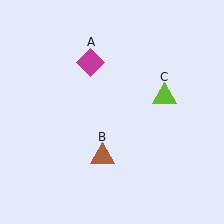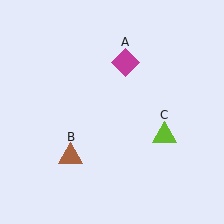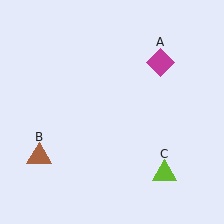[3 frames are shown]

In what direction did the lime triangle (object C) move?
The lime triangle (object C) moved down.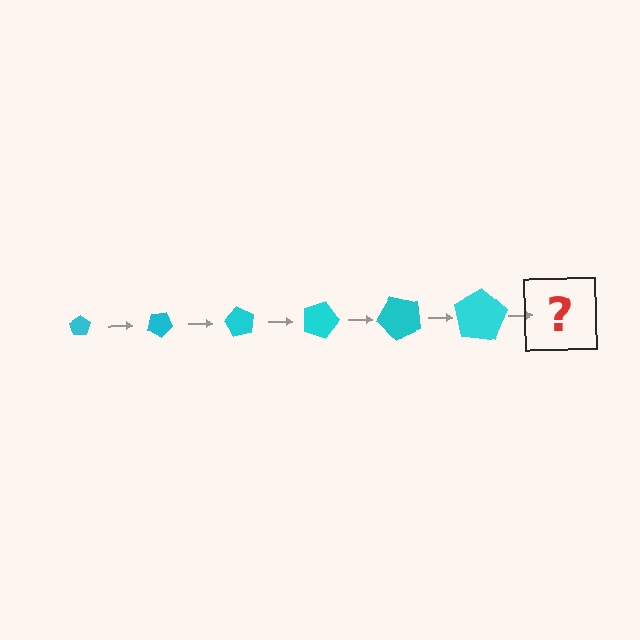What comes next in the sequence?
The next element should be a pentagon, larger than the previous one and rotated 180 degrees from the start.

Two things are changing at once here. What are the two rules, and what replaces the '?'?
The two rules are that the pentagon grows larger each step and it rotates 30 degrees each step. The '?' should be a pentagon, larger than the previous one and rotated 180 degrees from the start.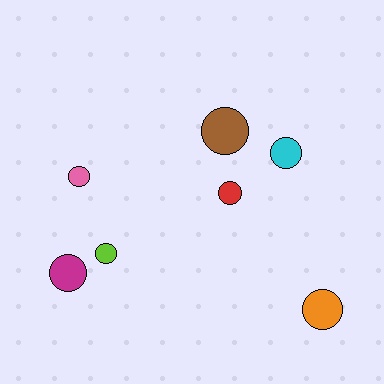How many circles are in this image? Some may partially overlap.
There are 7 circles.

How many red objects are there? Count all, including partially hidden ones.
There is 1 red object.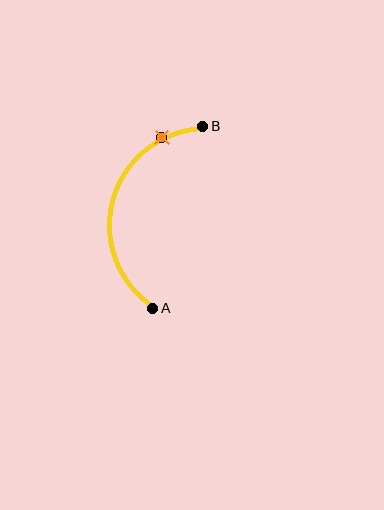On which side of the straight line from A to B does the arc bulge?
The arc bulges to the left of the straight line connecting A and B.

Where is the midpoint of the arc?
The arc midpoint is the point on the curve farthest from the straight line joining A and B. It sits to the left of that line.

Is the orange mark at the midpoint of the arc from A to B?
No. The orange mark lies on the arc but is closer to endpoint B. The arc midpoint would be at the point on the curve equidistant along the arc from both A and B.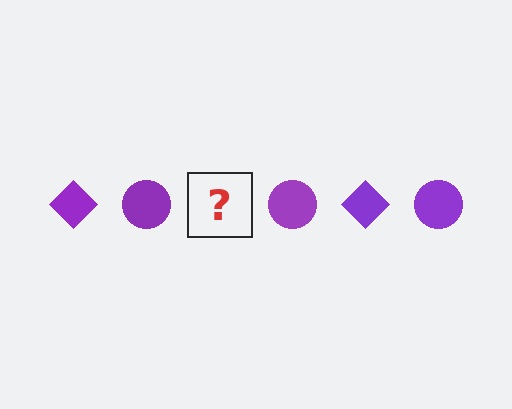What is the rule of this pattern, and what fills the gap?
The rule is that the pattern cycles through diamond, circle shapes in purple. The gap should be filled with a purple diamond.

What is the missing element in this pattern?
The missing element is a purple diamond.